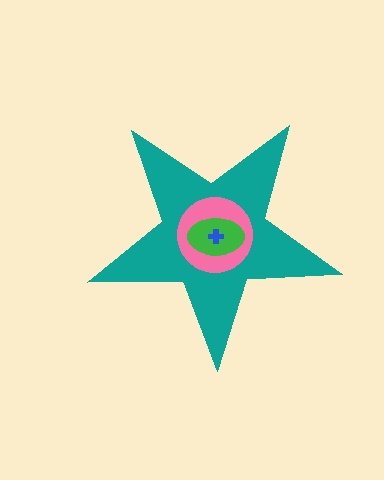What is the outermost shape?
The teal star.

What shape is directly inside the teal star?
The pink circle.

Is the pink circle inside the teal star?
Yes.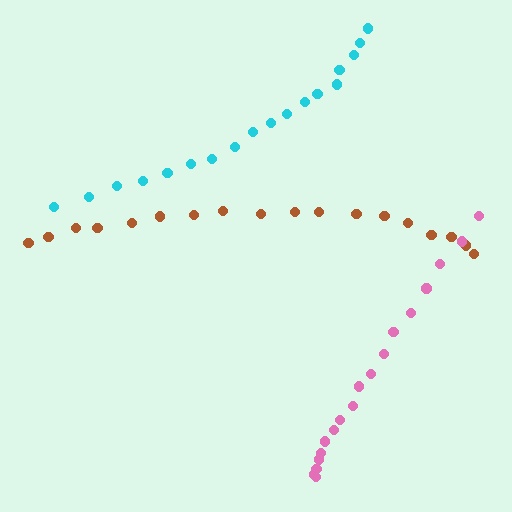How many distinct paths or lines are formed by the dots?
There are 3 distinct paths.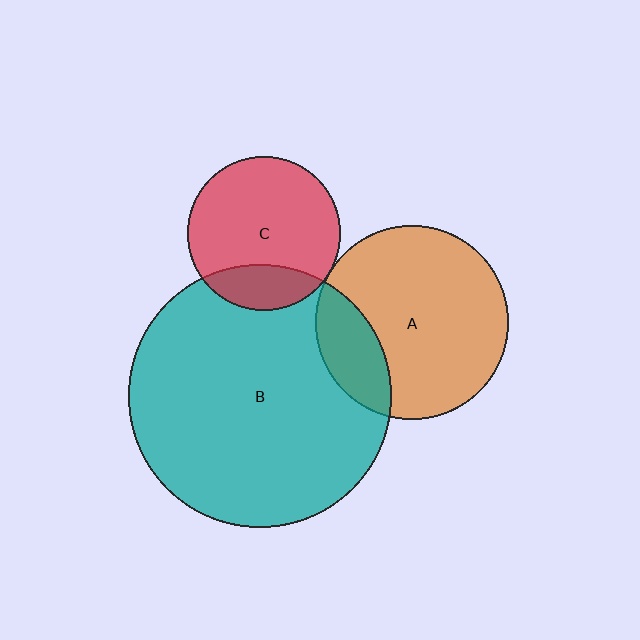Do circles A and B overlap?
Yes.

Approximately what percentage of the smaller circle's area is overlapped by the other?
Approximately 20%.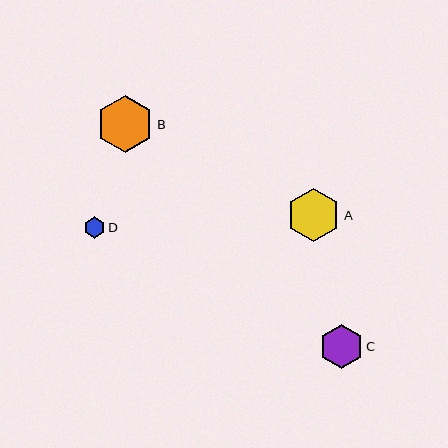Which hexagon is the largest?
Hexagon B is the largest with a size of approximately 57 pixels.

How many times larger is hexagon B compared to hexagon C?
Hexagon B is approximately 1.3 times the size of hexagon C.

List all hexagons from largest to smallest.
From largest to smallest: B, A, C, D.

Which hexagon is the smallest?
Hexagon D is the smallest with a size of approximately 21 pixels.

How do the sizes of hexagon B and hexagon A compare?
Hexagon B and hexagon A are approximately the same size.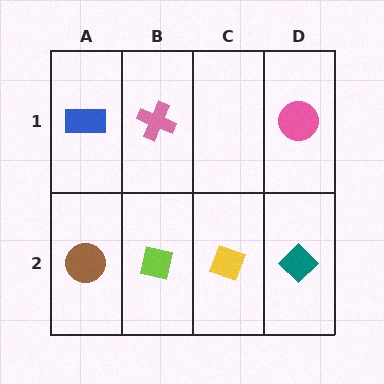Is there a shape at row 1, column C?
No, that cell is empty.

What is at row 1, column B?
A pink cross.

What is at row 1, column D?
A pink circle.